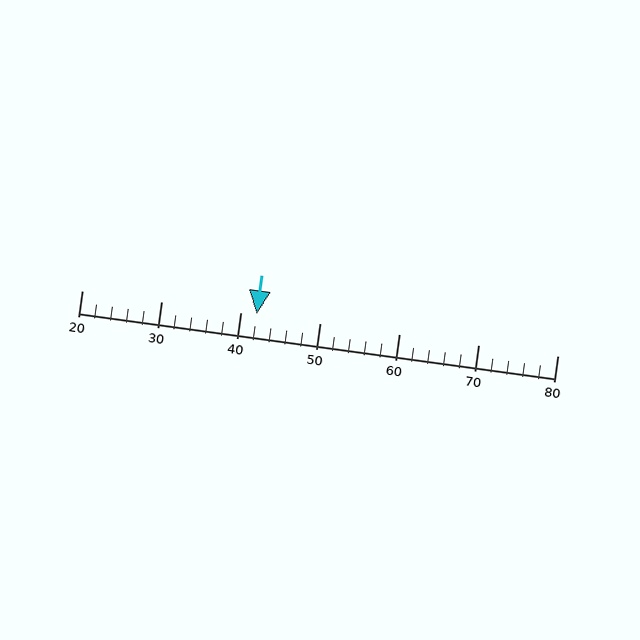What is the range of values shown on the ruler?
The ruler shows values from 20 to 80.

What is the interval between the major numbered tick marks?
The major tick marks are spaced 10 units apart.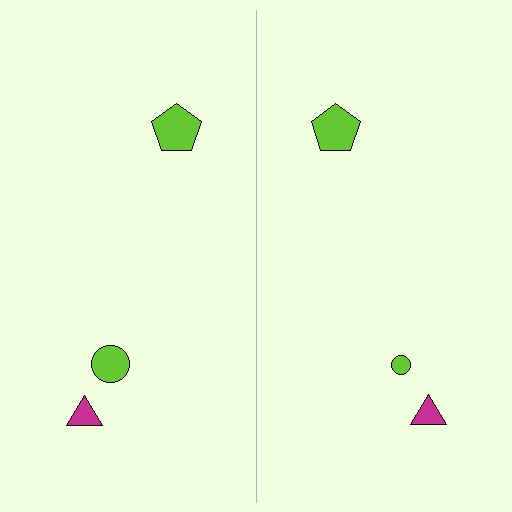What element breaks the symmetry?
The lime circle on the right side has a different size than its mirror counterpart.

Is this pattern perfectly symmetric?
No, the pattern is not perfectly symmetric. The lime circle on the right side has a different size than its mirror counterpart.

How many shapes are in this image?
There are 6 shapes in this image.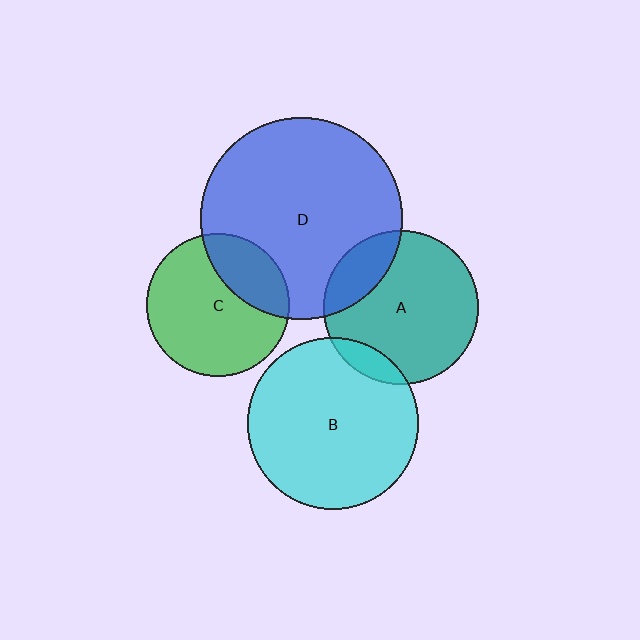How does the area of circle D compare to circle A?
Approximately 1.7 times.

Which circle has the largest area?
Circle D (blue).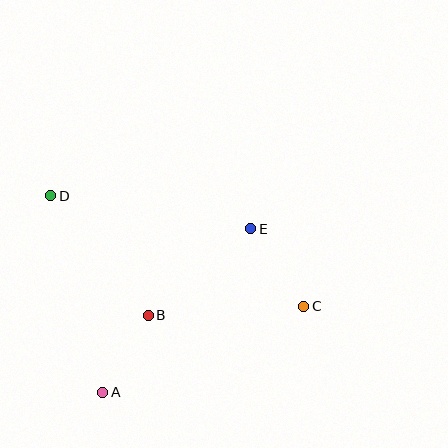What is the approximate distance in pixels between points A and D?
The distance between A and D is approximately 203 pixels.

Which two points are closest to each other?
Points A and B are closest to each other.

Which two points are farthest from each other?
Points C and D are farthest from each other.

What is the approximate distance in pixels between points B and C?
The distance between B and C is approximately 155 pixels.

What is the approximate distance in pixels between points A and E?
The distance between A and E is approximately 220 pixels.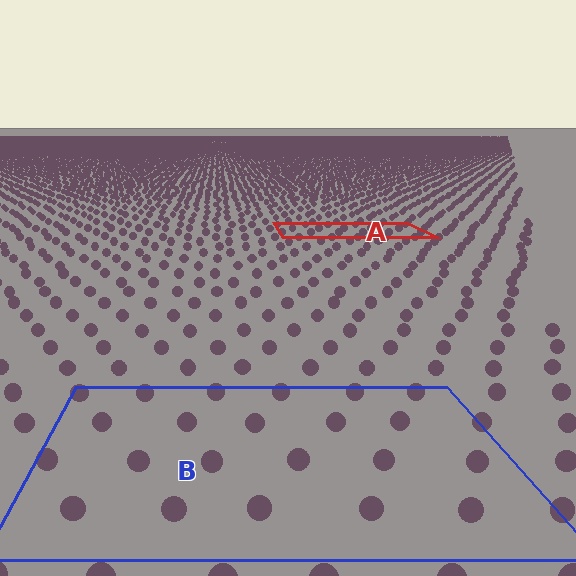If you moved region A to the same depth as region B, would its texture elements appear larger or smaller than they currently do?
They would appear larger. At a closer depth, the same texture elements are projected at a bigger on-screen size.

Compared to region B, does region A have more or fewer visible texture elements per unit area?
Region A has more texture elements per unit area — they are packed more densely because it is farther away.